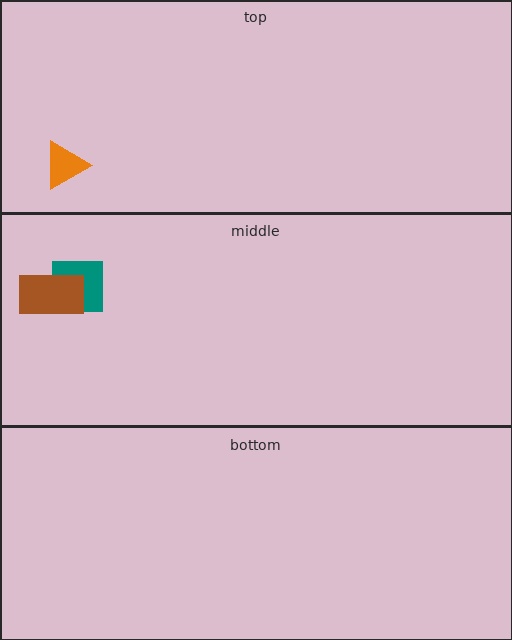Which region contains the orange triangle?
The top region.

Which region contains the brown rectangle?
The middle region.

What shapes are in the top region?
The orange triangle.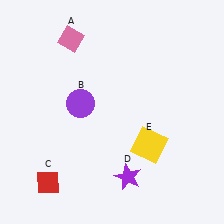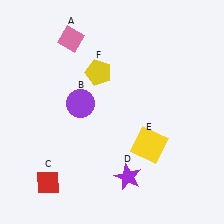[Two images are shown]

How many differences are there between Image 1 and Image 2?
There is 1 difference between the two images.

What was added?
A yellow pentagon (F) was added in Image 2.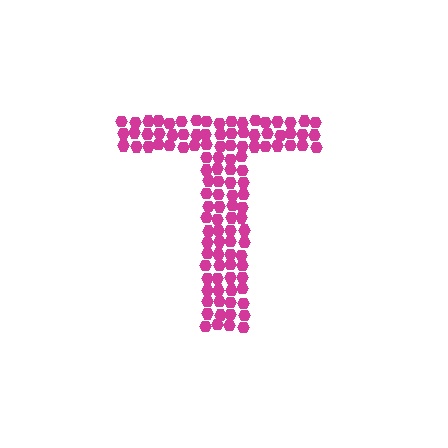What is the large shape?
The large shape is the letter T.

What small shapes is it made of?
It is made of small hexagons.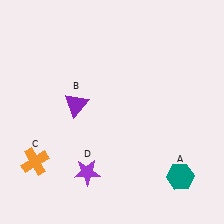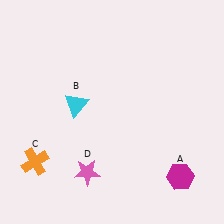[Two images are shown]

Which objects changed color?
A changed from teal to magenta. B changed from purple to cyan. D changed from purple to pink.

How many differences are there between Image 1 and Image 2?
There are 3 differences between the two images.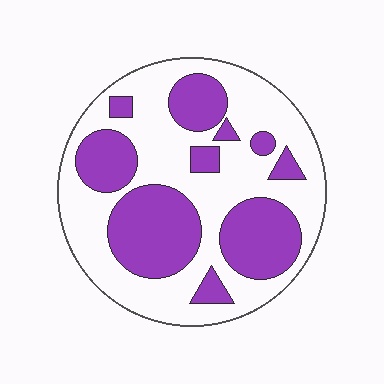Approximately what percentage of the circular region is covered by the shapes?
Approximately 40%.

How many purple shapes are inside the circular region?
10.